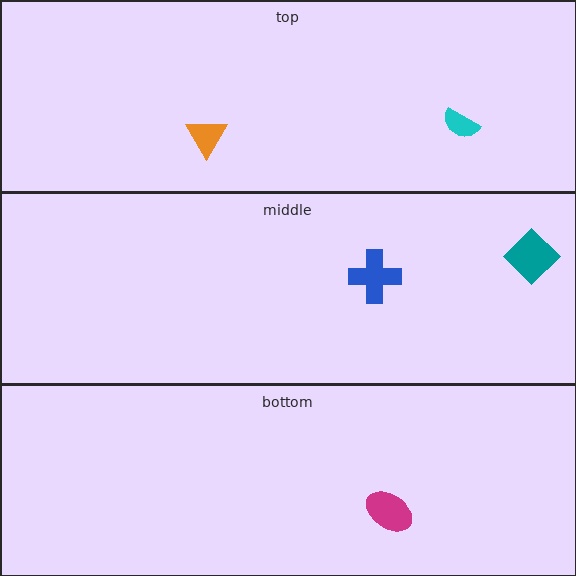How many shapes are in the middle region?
2.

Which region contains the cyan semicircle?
The top region.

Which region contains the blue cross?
The middle region.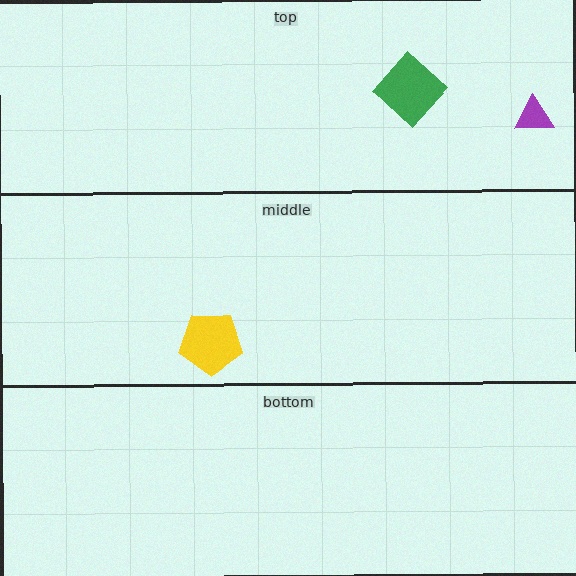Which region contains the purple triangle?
The top region.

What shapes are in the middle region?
The yellow pentagon.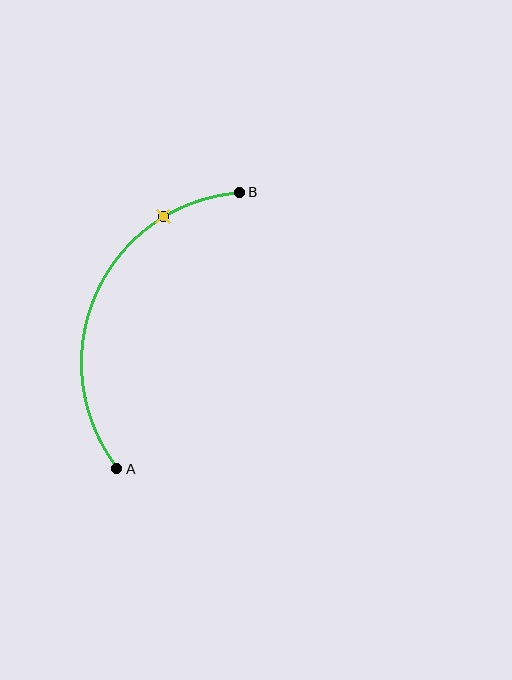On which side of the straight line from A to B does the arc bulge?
The arc bulges to the left of the straight line connecting A and B.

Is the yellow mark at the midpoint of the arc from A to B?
No. The yellow mark lies on the arc but is closer to endpoint B. The arc midpoint would be at the point on the curve equidistant along the arc from both A and B.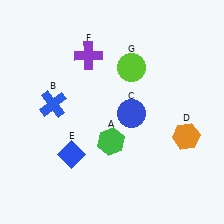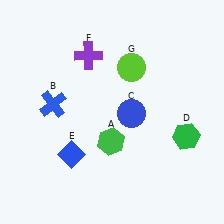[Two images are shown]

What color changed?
The hexagon (D) changed from orange in Image 1 to green in Image 2.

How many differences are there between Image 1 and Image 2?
There is 1 difference between the two images.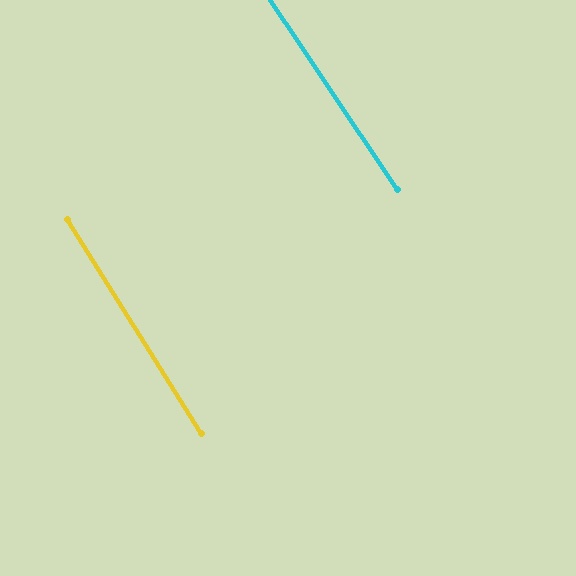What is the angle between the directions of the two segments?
Approximately 2 degrees.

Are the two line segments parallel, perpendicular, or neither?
Parallel — their directions differ by only 1.7°.